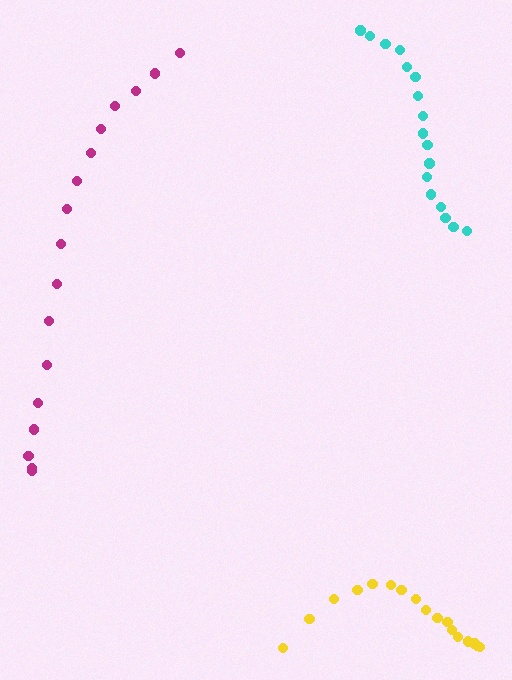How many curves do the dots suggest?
There are 3 distinct paths.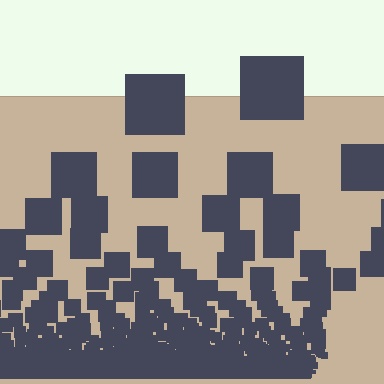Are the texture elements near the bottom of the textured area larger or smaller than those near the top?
Smaller. The gradient is inverted — elements near the bottom are smaller and denser.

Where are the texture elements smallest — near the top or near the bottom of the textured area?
Near the bottom.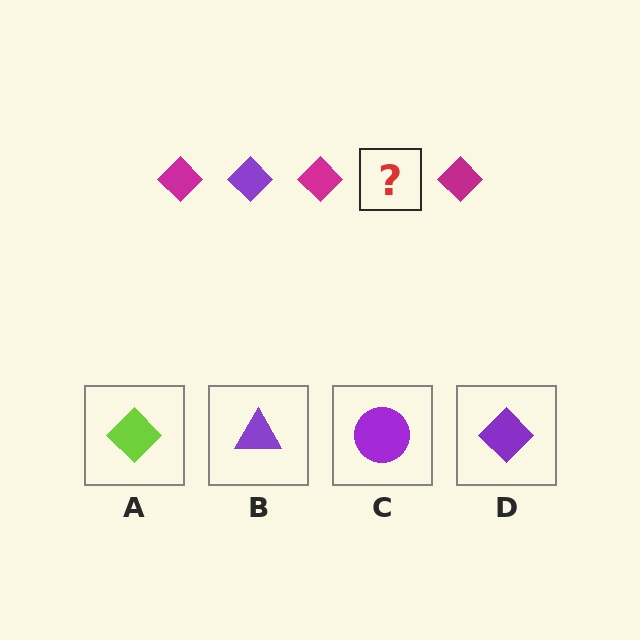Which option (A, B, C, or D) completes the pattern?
D.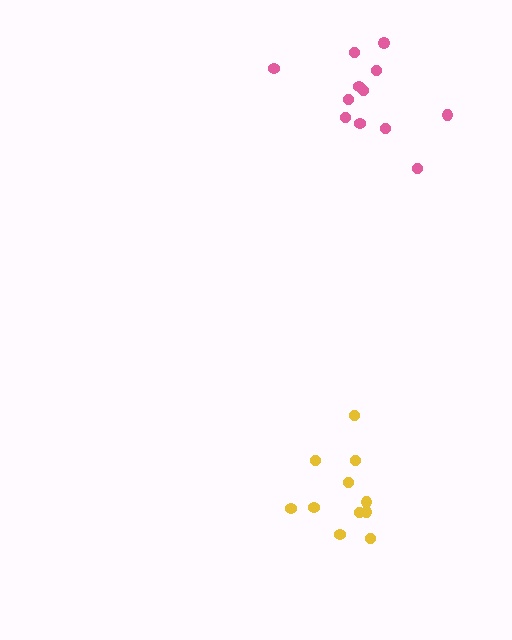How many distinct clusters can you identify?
There are 2 distinct clusters.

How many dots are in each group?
Group 1: 12 dots, Group 2: 11 dots (23 total).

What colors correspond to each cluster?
The clusters are colored: pink, yellow.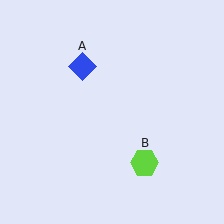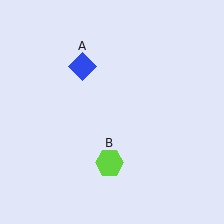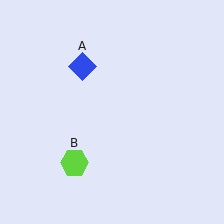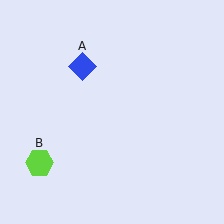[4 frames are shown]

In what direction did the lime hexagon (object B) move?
The lime hexagon (object B) moved left.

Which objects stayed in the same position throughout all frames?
Blue diamond (object A) remained stationary.